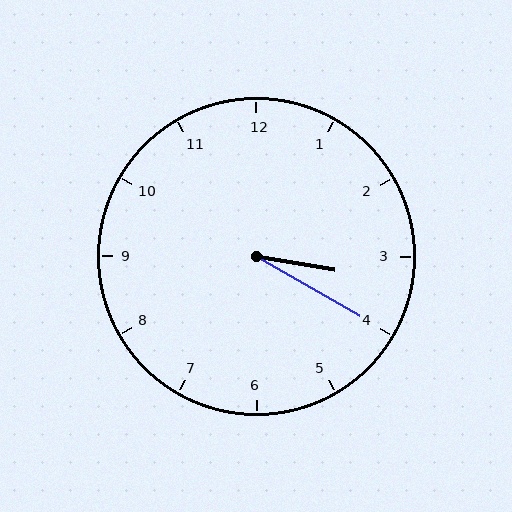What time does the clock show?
3:20.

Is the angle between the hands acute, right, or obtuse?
It is acute.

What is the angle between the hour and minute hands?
Approximately 20 degrees.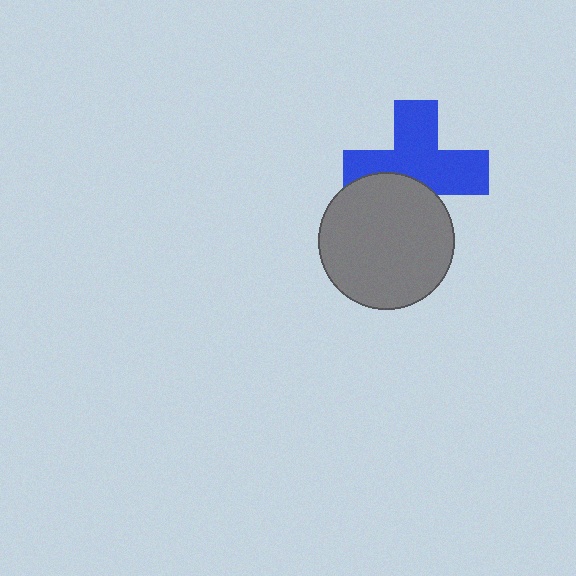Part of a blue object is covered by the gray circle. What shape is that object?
It is a cross.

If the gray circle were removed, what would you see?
You would see the complete blue cross.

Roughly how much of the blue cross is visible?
Most of it is visible (roughly 65%).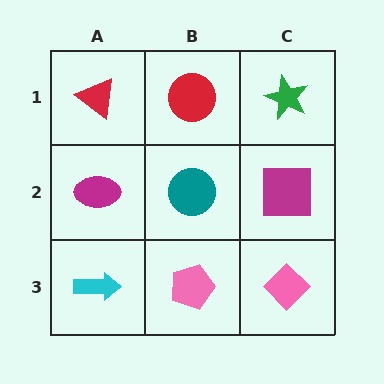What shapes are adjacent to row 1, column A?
A magenta ellipse (row 2, column A), a red circle (row 1, column B).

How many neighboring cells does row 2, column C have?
3.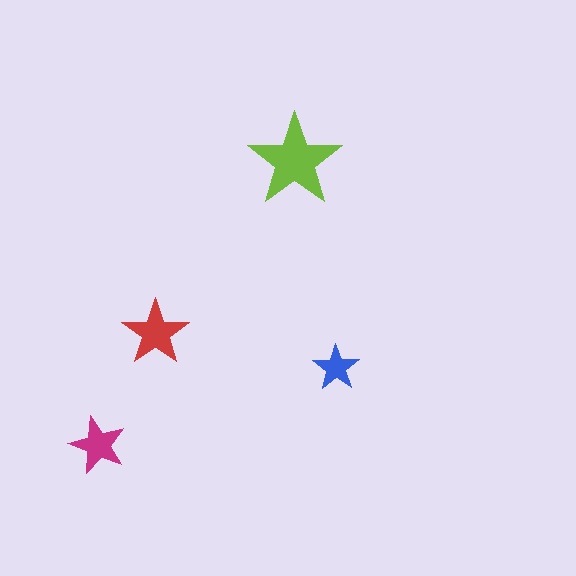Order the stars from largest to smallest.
the lime one, the red one, the magenta one, the blue one.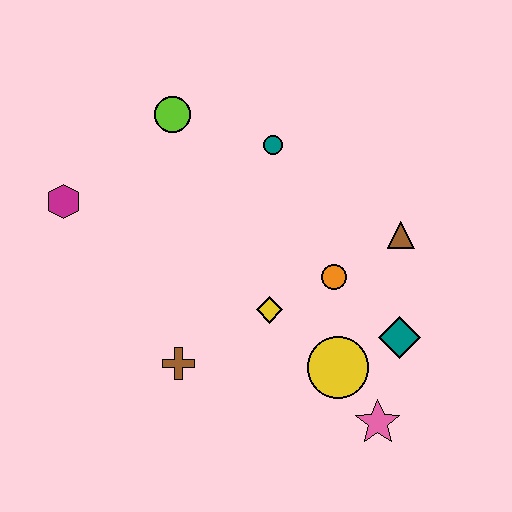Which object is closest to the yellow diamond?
The orange circle is closest to the yellow diamond.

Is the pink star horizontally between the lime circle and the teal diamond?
Yes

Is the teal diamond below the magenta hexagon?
Yes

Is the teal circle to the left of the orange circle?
Yes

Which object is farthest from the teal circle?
The pink star is farthest from the teal circle.